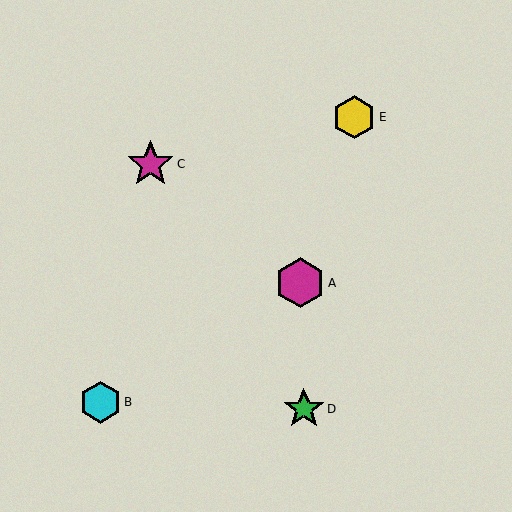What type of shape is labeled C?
Shape C is a magenta star.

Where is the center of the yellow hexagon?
The center of the yellow hexagon is at (354, 117).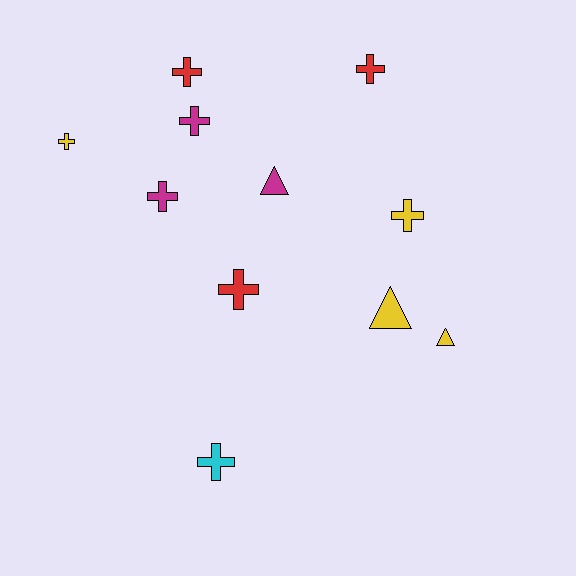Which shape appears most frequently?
Cross, with 8 objects.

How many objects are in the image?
There are 11 objects.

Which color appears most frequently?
Yellow, with 4 objects.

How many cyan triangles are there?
There are no cyan triangles.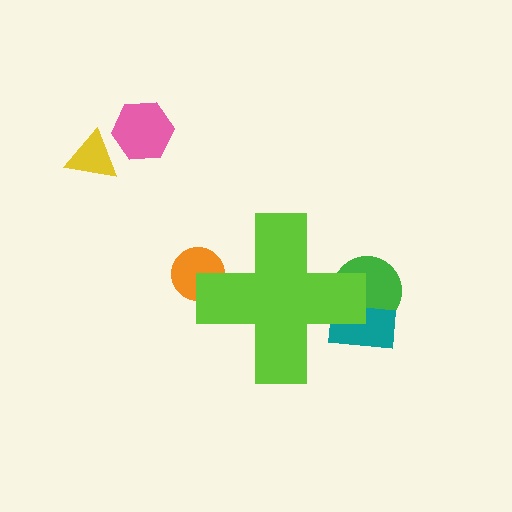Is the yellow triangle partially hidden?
No, the yellow triangle is fully visible.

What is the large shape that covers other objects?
A lime cross.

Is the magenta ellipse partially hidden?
Yes, the magenta ellipse is partially hidden behind the lime cross.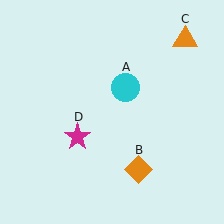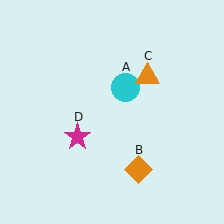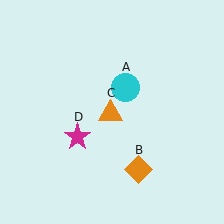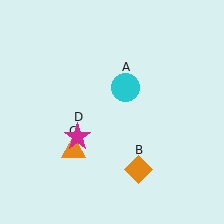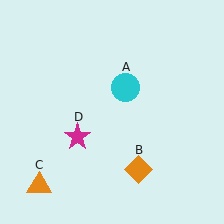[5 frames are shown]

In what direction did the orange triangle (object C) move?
The orange triangle (object C) moved down and to the left.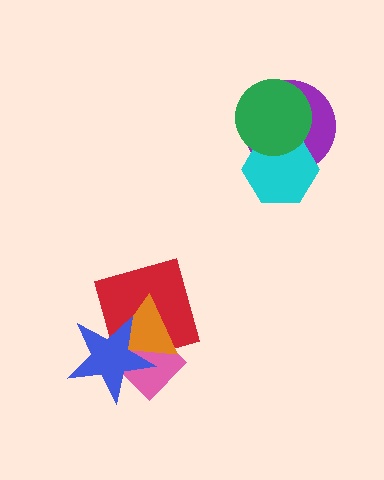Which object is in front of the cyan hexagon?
The green circle is in front of the cyan hexagon.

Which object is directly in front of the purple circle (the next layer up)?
The cyan hexagon is directly in front of the purple circle.